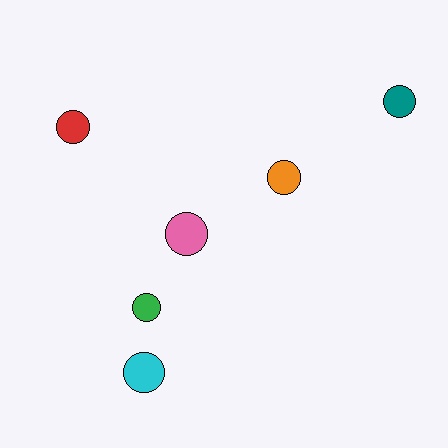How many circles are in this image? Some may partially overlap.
There are 6 circles.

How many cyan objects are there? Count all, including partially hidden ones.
There is 1 cyan object.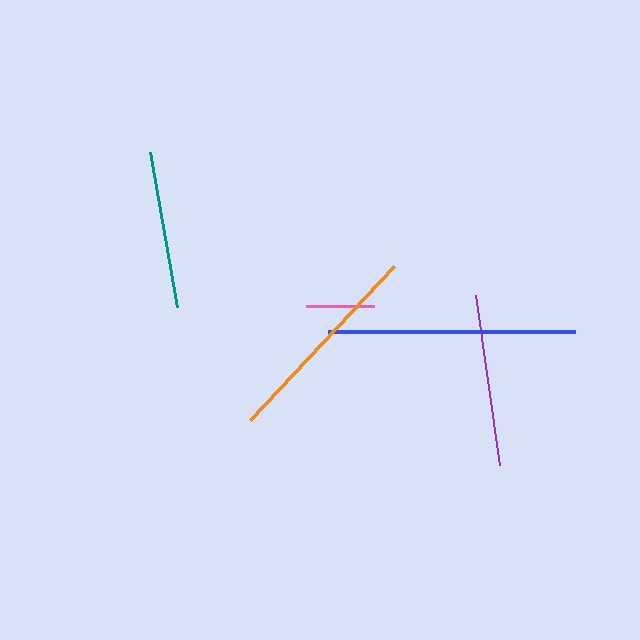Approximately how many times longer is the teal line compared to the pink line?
The teal line is approximately 2.3 times the length of the pink line.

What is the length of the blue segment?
The blue segment is approximately 247 pixels long.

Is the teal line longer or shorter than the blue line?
The blue line is longer than the teal line.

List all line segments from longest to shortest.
From longest to shortest: blue, orange, purple, teal, pink.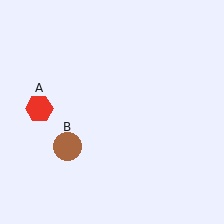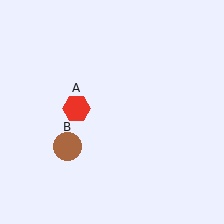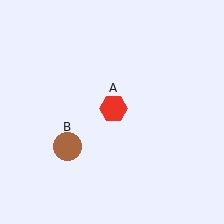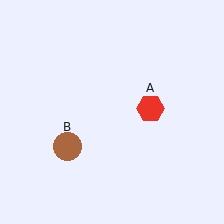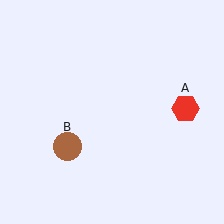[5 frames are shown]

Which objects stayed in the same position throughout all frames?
Brown circle (object B) remained stationary.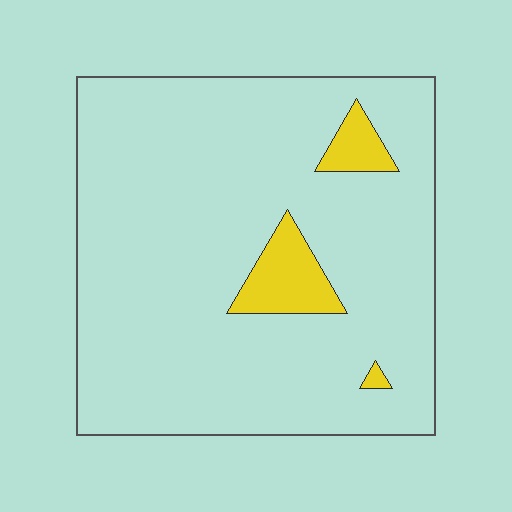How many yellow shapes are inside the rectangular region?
3.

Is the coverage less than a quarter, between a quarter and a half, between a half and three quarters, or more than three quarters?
Less than a quarter.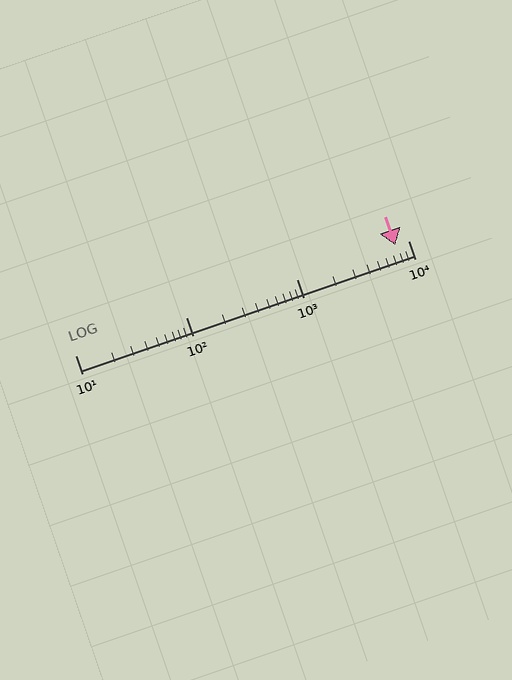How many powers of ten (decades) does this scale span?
The scale spans 3 decades, from 10 to 10000.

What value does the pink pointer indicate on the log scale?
The pointer indicates approximately 7700.